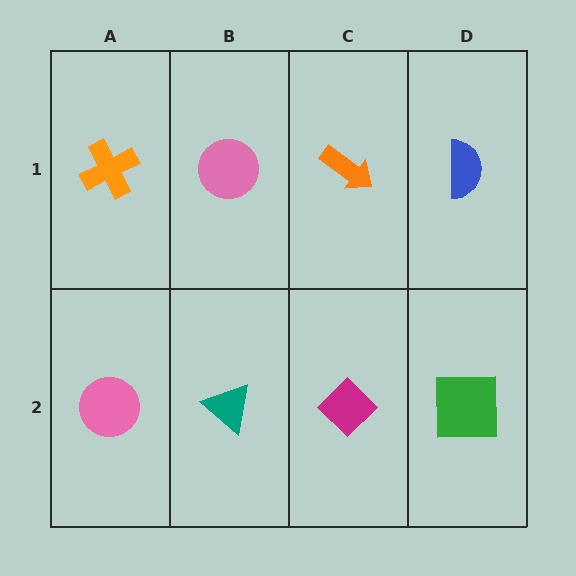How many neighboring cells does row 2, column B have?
3.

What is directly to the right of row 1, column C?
A blue semicircle.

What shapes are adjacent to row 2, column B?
A pink circle (row 1, column B), a pink circle (row 2, column A), a magenta diamond (row 2, column C).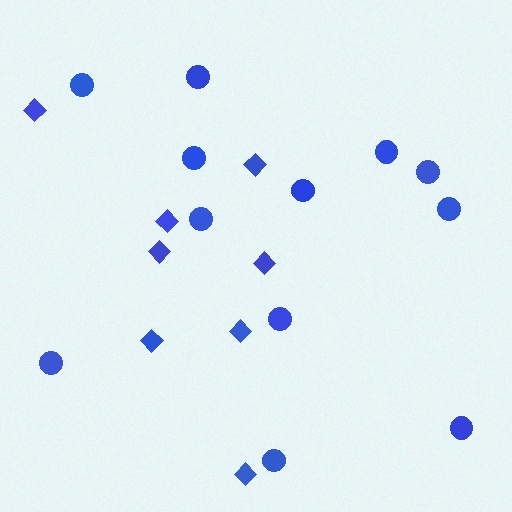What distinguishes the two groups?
There are 2 groups: one group of diamonds (8) and one group of circles (12).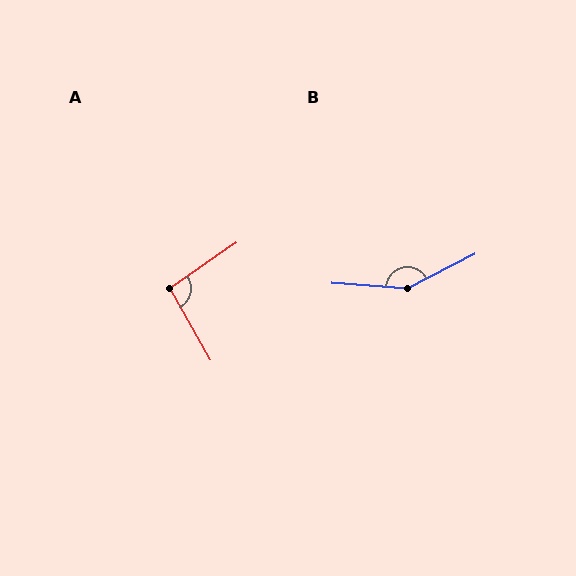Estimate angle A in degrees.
Approximately 95 degrees.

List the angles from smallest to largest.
A (95°), B (149°).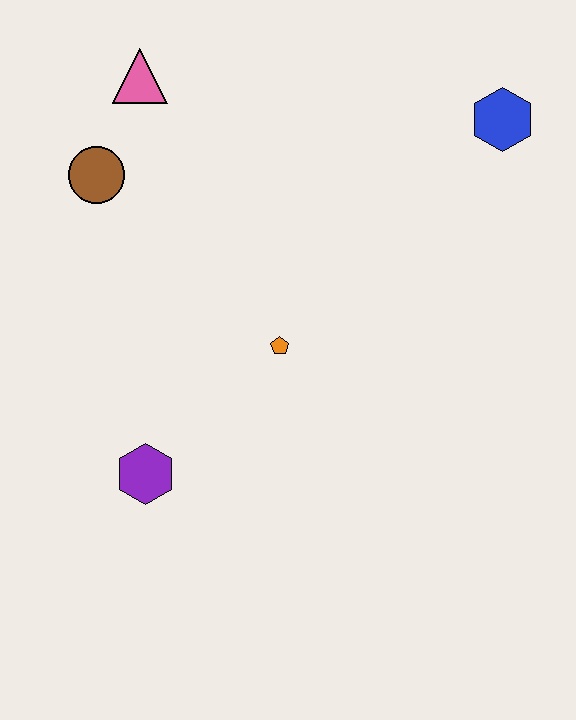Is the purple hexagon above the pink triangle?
No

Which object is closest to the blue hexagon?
The orange pentagon is closest to the blue hexagon.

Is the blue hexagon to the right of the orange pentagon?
Yes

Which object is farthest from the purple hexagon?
The blue hexagon is farthest from the purple hexagon.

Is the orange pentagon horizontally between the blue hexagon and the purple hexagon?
Yes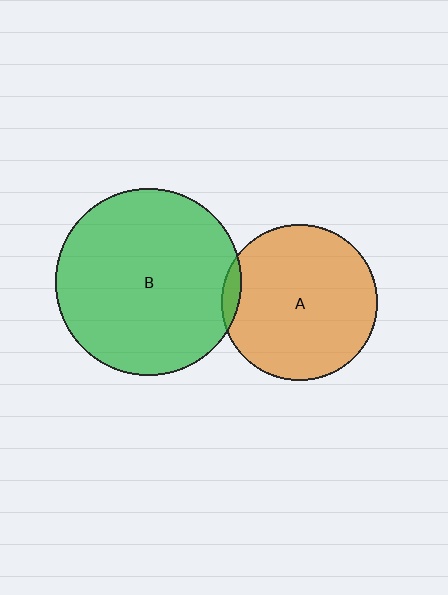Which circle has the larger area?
Circle B (green).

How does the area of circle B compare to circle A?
Approximately 1.4 times.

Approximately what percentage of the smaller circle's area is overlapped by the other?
Approximately 5%.